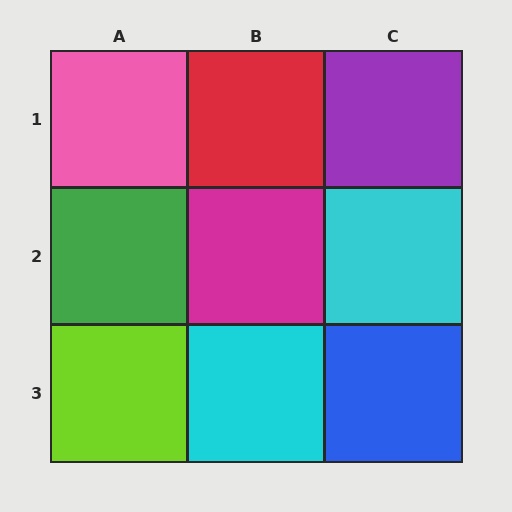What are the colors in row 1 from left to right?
Pink, red, purple.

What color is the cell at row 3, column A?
Lime.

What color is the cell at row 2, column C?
Cyan.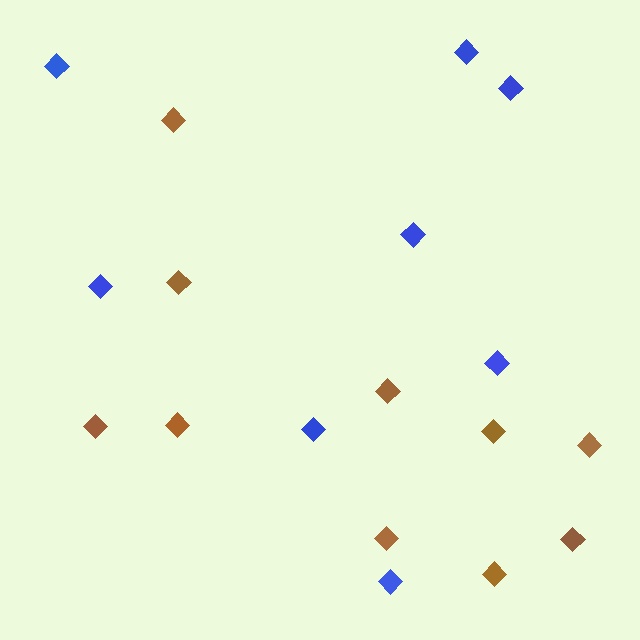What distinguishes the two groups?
There are 2 groups: one group of brown diamonds (10) and one group of blue diamonds (8).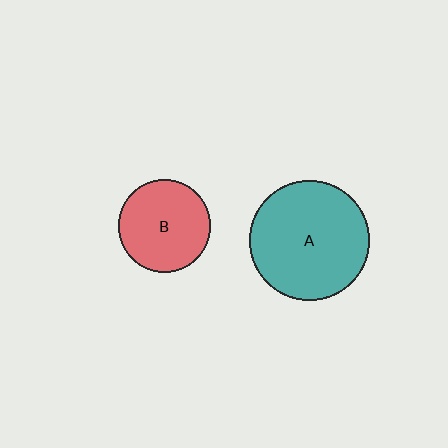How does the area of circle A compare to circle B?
Approximately 1.7 times.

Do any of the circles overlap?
No, none of the circles overlap.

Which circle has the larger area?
Circle A (teal).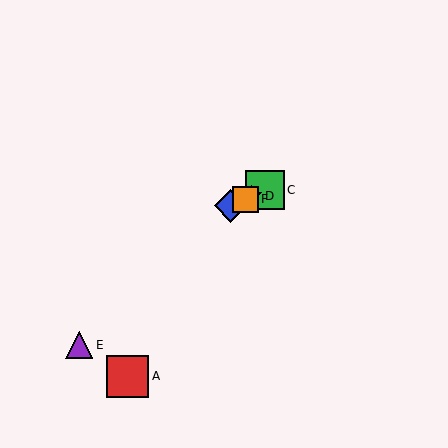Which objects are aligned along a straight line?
Objects B, C, D, F are aligned along a straight line.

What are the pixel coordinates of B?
Object B is at (231, 206).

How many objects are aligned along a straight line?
4 objects (B, C, D, F) are aligned along a straight line.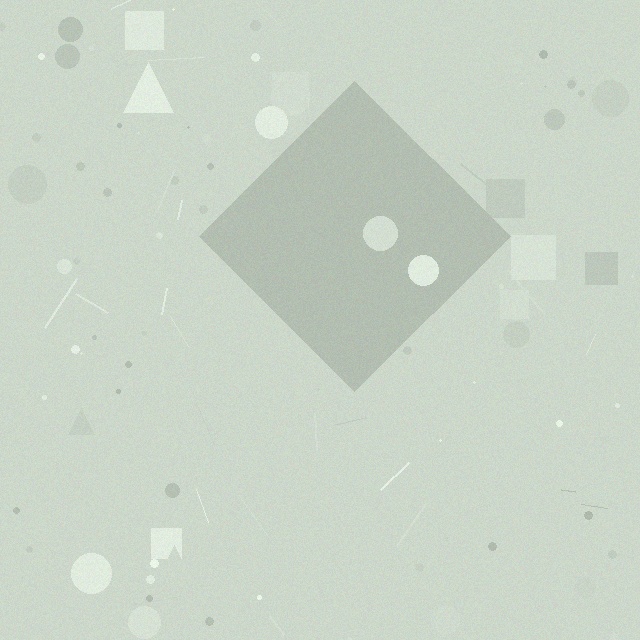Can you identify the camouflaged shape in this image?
The camouflaged shape is a diamond.